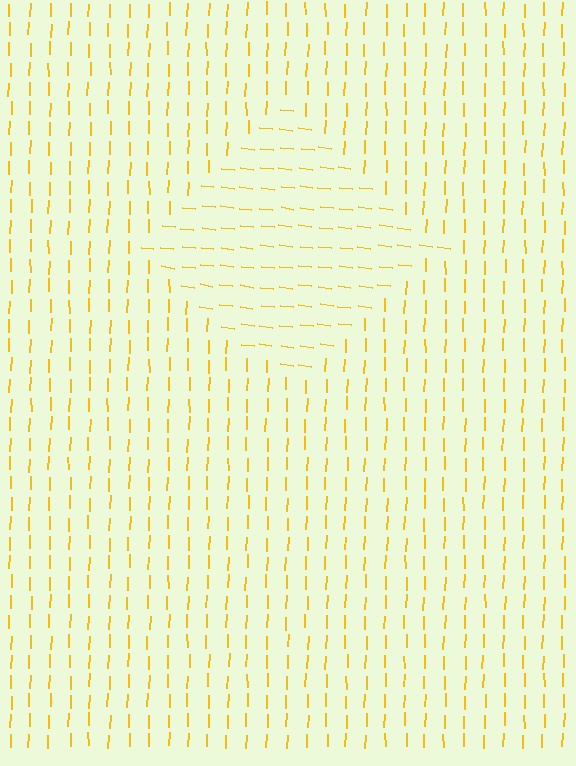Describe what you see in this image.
The image is filled with small yellow line segments. A diamond region in the image has lines oriented differently from the surrounding lines, creating a visible texture boundary.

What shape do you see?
I see a diamond.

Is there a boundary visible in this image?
Yes, there is a texture boundary formed by a change in line orientation.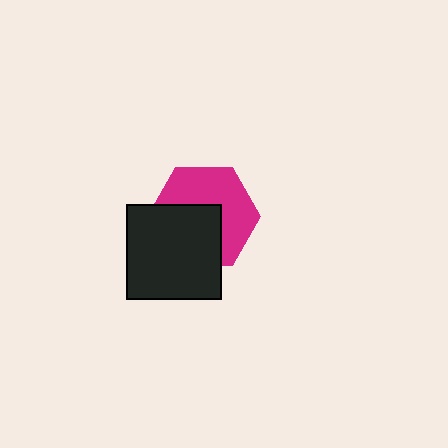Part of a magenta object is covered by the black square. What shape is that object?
It is a hexagon.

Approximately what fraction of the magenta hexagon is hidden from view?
Roughly 46% of the magenta hexagon is hidden behind the black square.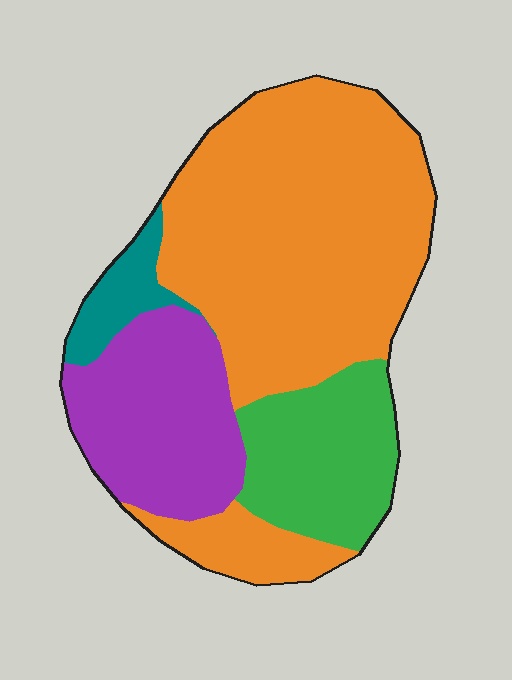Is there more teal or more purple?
Purple.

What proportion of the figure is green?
Green covers around 15% of the figure.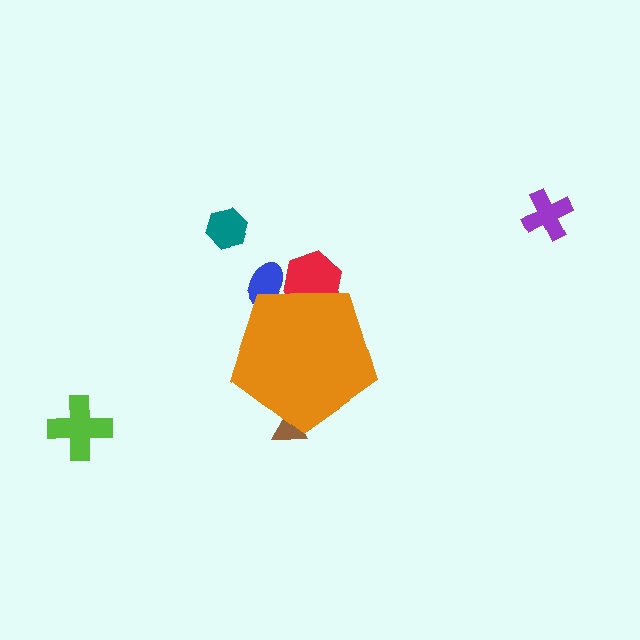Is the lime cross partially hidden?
No, the lime cross is fully visible.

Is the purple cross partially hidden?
No, the purple cross is fully visible.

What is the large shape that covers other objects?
An orange pentagon.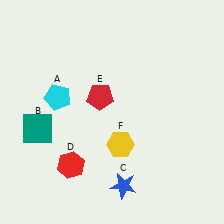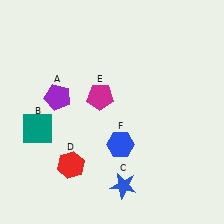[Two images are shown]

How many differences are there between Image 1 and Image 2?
There are 3 differences between the two images.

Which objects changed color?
A changed from cyan to purple. E changed from red to magenta. F changed from yellow to blue.